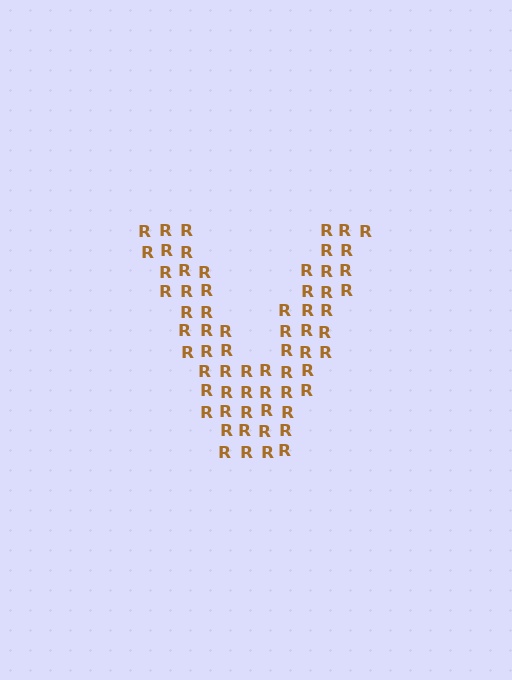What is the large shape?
The large shape is the letter V.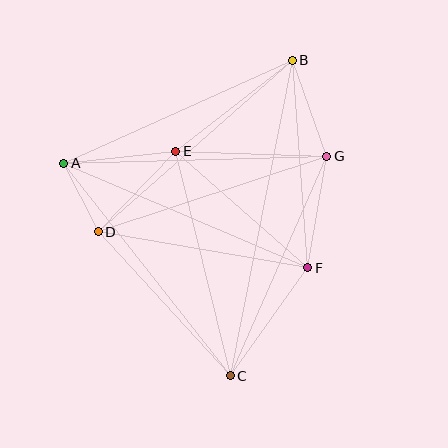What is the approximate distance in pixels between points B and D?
The distance between B and D is approximately 259 pixels.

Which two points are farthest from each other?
Points B and C are farthest from each other.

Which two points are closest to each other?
Points A and D are closest to each other.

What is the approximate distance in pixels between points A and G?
The distance between A and G is approximately 263 pixels.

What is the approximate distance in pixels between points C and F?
The distance between C and F is approximately 133 pixels.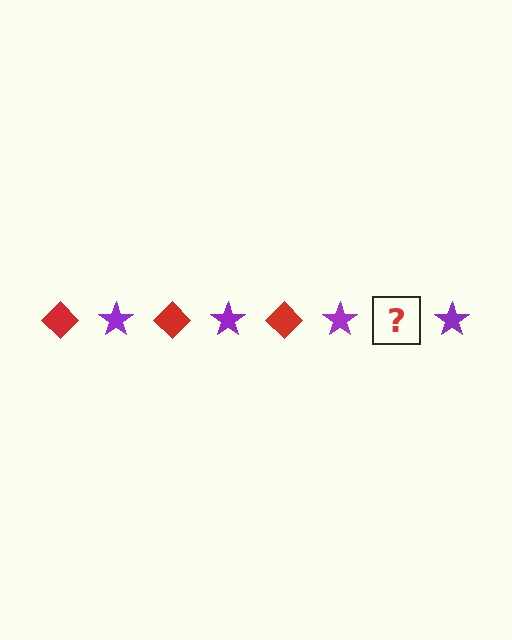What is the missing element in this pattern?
The missing element is a red diamond.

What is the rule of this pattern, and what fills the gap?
The rule is that the pattern alternates between red diamond and purple star. The gap should be filled with a red diamond.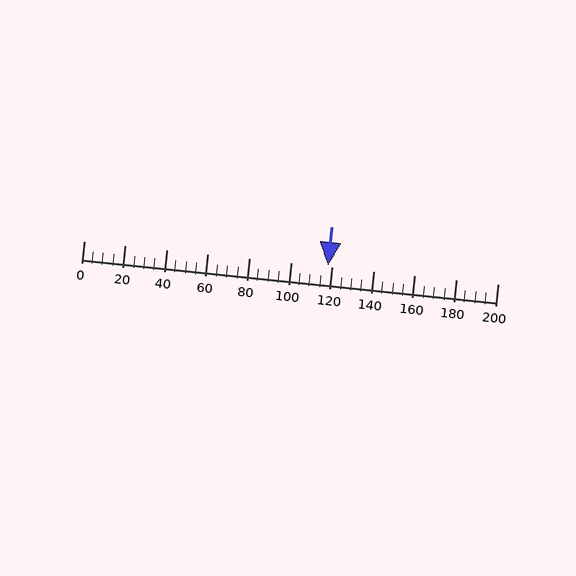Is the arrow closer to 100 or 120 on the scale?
The arrow is closer to 120.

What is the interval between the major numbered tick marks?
The major tick marks are spaced 20 units apart.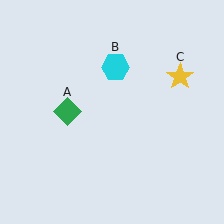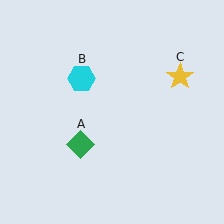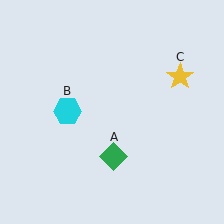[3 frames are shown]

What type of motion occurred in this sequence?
The green diamond (object A), cyan hexagon (object B) rotated counterclockwise around the center of the scene.